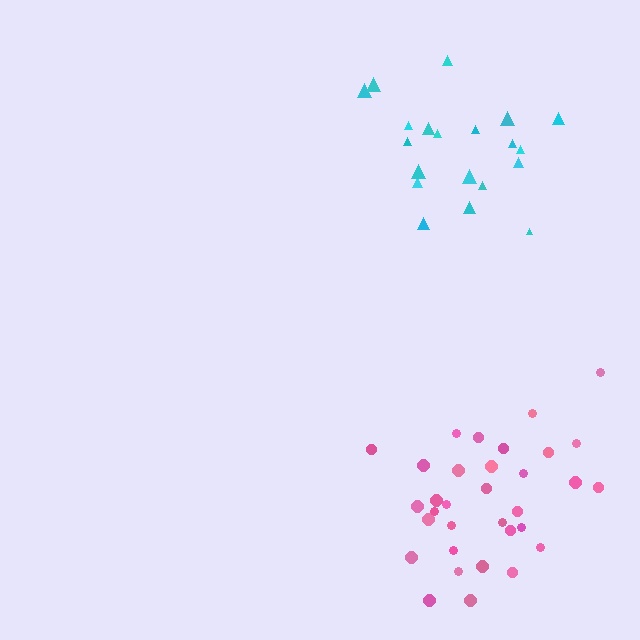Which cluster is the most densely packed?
Pink.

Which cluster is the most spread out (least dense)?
Cyan.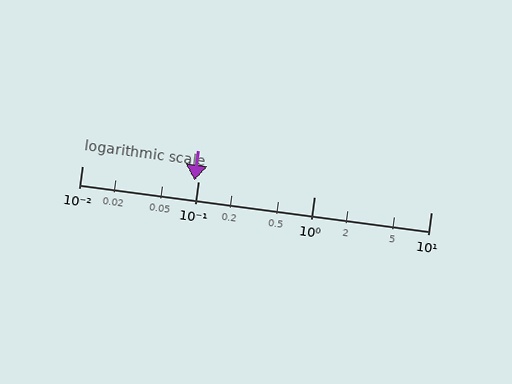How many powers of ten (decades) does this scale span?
The scale spans 3 decades, from 0.01 to 10.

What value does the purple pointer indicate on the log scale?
The pointer indicates approximately 0.092.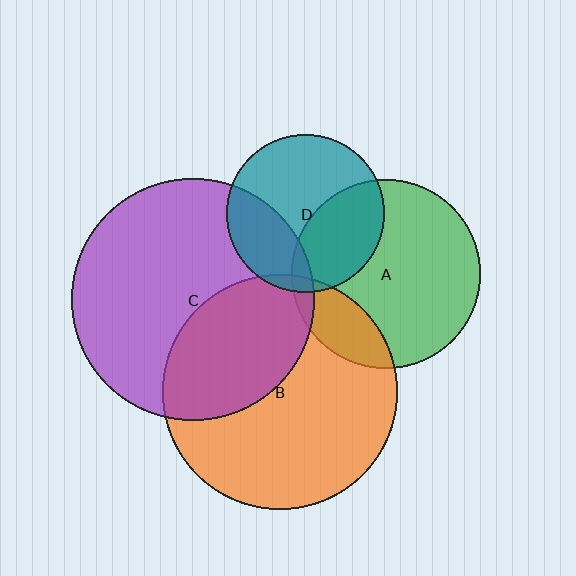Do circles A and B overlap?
Yes.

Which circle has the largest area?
Circle C (purple).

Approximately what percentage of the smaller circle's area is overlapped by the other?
Approximately 20%.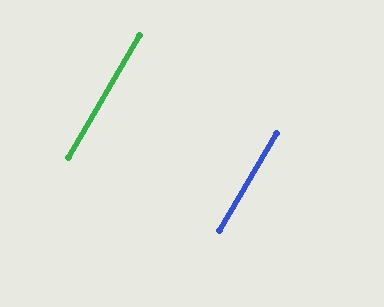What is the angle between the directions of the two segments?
Approximately 0 degrees.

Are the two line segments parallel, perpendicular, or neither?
Parallel — their directions differ by only 0.1°.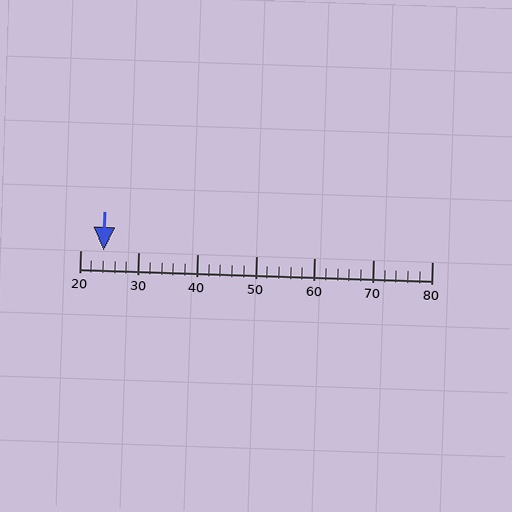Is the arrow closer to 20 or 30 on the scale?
The arrow is closer to 20.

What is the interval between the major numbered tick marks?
The major tick marks are spaced 10 units apart.